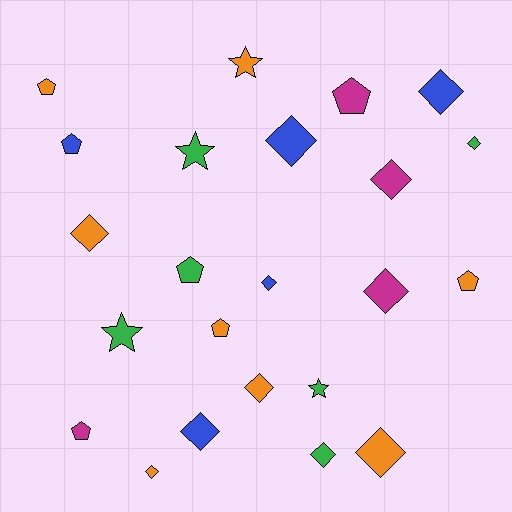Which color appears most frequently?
Orange, with 8 objects.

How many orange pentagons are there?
There are 3 orange pentagons.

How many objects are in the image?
There are 23 objects.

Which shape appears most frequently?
Diamond, with 12 objects.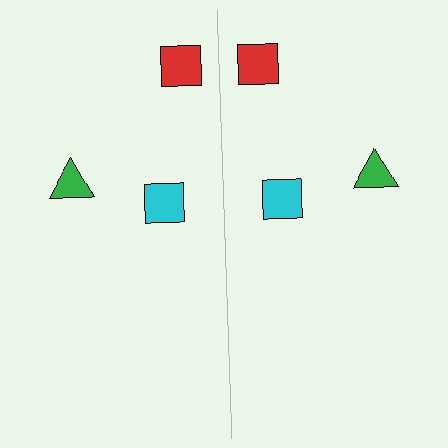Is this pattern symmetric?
Yes, this pattern has bilateral (reflection) symmetry.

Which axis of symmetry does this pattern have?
The pattern has a vertical axis of symmetry running through the center of the image.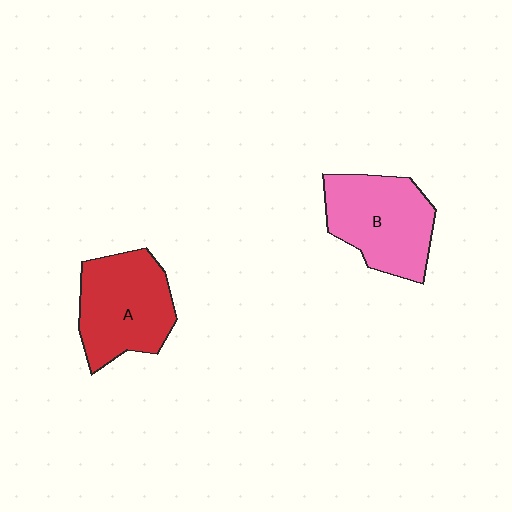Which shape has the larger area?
Shape A (red).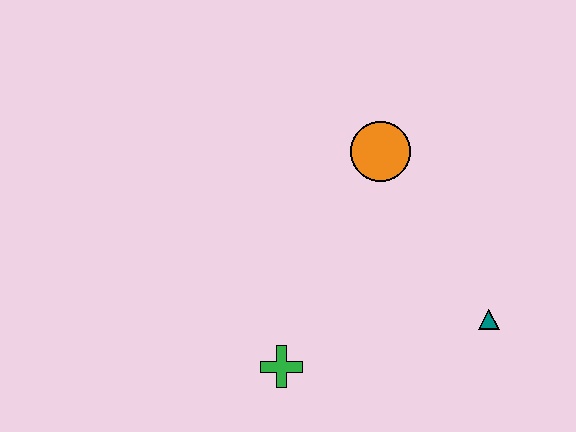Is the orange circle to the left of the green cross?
No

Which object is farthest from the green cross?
The orange circle is farthest from the green cross.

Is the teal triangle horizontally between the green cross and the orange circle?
No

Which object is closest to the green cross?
The teal triangle is closest to the green cross.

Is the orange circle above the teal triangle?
Yes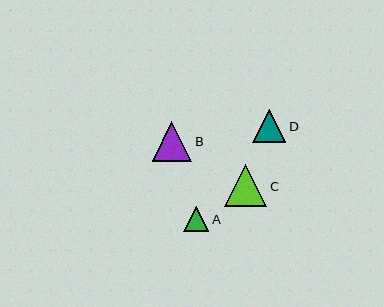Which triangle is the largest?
Triangle C is the largest with a size of approximately 42 pixels.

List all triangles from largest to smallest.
From largest to smallest: C, B, D, A.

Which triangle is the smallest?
Triangle A is the smallest with a size of approximately 25 pixels.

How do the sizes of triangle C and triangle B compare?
Triangle C and triangle B are approximately the same size.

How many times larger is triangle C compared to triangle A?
Triangle C is approximately 1.7 times the size of triangle A.